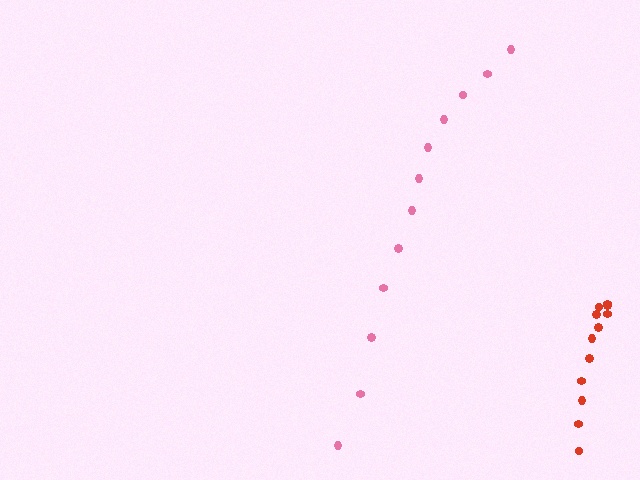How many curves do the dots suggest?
There are 2 distinct paths.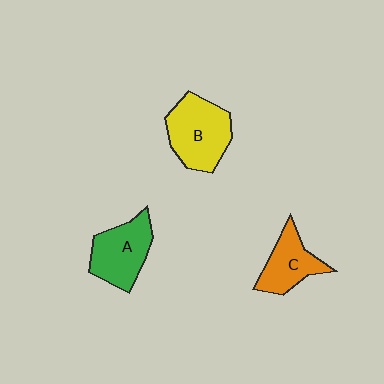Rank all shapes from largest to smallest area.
From largest to smallest: B (yellow), A (green), C (orange).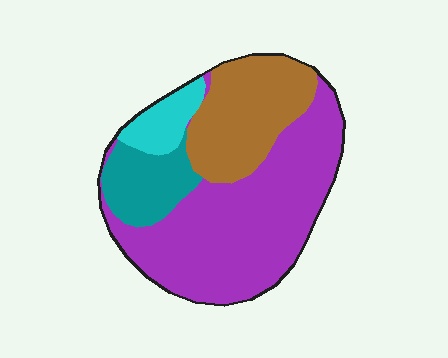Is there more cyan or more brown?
Brown.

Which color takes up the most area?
Purple, at roughly 55%.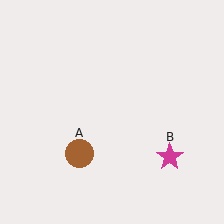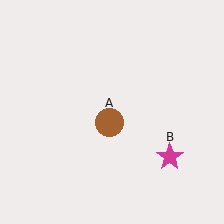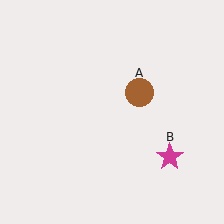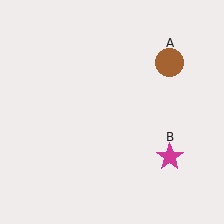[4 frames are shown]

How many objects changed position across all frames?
1 object changed position: brown circle (object A).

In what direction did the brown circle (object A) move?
The brown circle (object A) moved up and to the right.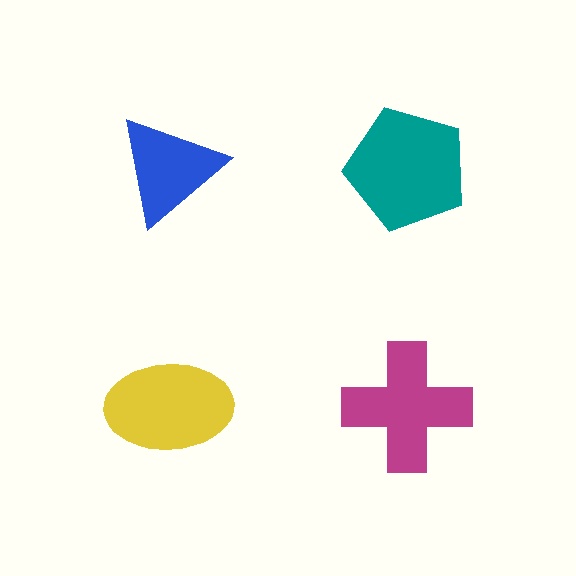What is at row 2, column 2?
A magenta cross.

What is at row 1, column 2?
A teal pentagon.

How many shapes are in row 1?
2 shapes.